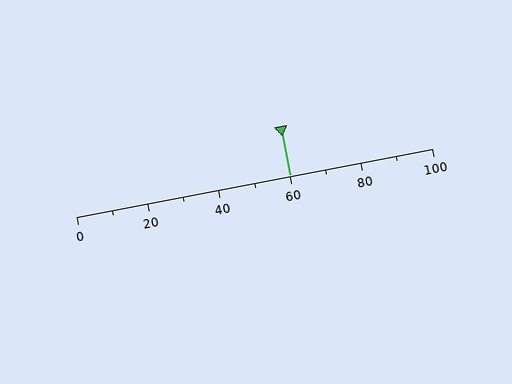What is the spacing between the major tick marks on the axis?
The major ticks are spaced 20 apart.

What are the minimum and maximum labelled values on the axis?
The axis runs from 0 to 100.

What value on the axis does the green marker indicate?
The marker indicates approximately 60.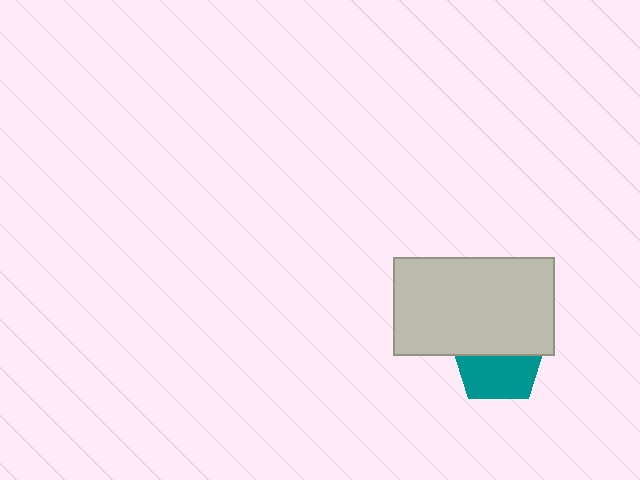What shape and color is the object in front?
The object in front is a light gray rectangle.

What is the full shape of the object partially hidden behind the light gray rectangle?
The partially hidden object is a teal pentagon.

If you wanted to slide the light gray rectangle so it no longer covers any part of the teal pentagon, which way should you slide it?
Slide it up — that is the most direct way to separate the two shapes.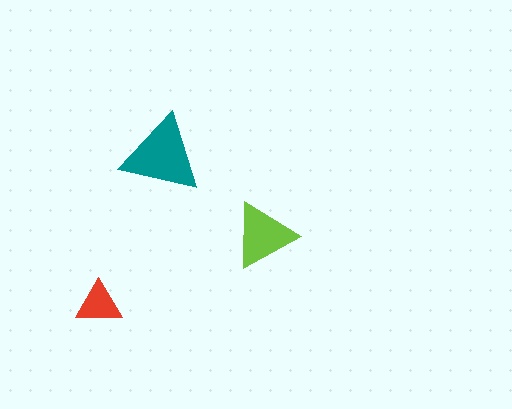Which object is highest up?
The teal triangle is topmost.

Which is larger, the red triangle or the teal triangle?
The teal one.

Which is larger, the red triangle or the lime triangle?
The lime one.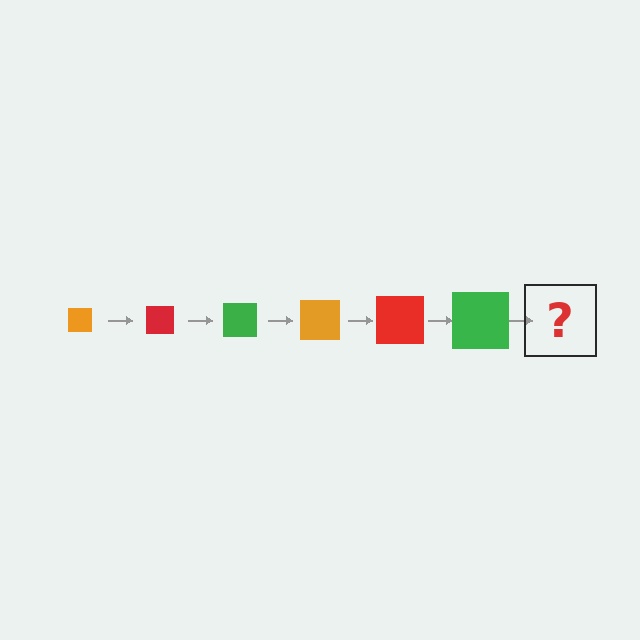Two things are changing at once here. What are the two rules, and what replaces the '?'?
The two rules are that the square grows larger each step and the color cycles through orange, red, and green. The '?' should be an orange square, larger than the previous one.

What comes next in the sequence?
The next element should be an orange square, larger than the previous one.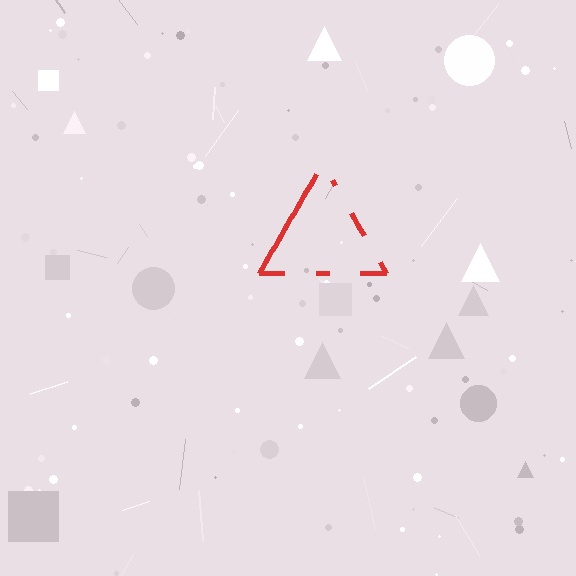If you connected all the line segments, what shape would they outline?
They would outline a triangle.